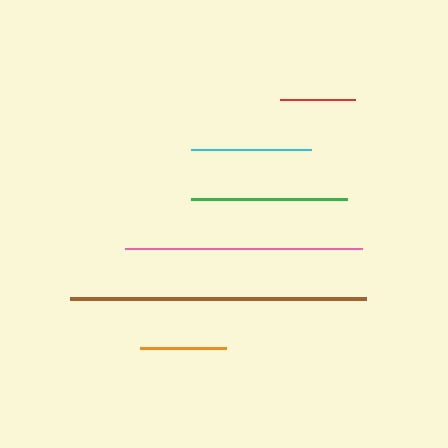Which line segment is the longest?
The brown line is the longest at approximately 296 pixels.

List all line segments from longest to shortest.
From longest to shortest: brown, pink, green, cyan, orange, red.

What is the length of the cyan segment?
The cyan segment is approximately 120 pixels long.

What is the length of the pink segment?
The pink segment is approximately 237 pixels long.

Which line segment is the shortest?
The red line is the shortest at approximately 74 pixels.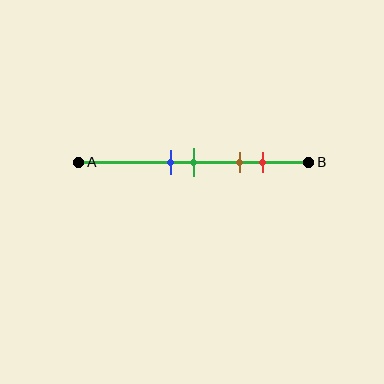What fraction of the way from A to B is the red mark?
The red mark is approximately 80% (0.8) of the way from A to B.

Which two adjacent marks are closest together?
The blue and green marks are the closest adjacent pair.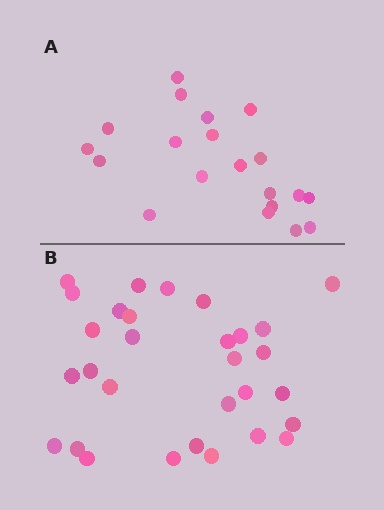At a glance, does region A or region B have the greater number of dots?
Region B (the bottom region) has more dots.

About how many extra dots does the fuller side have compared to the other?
Region B has roughly 10 or so more dots than region A.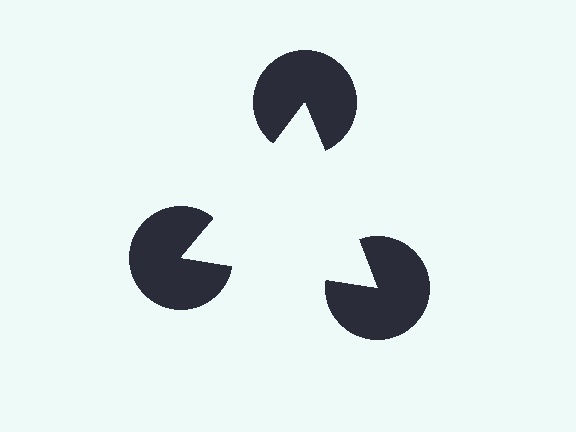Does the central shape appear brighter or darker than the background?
It typically appears slightly brighter than the background, even though no actual brightness change is drawn.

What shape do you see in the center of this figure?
An illusory triangle — its edges are inferred from the aligned wedge cuts in the pac-man discs, not physically drawn.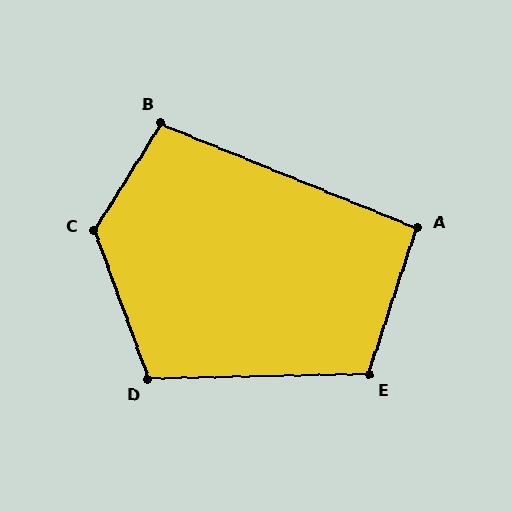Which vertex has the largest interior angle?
C, at approximately 129 degrees.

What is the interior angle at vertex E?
Approximately 109 degrees (obtuse).